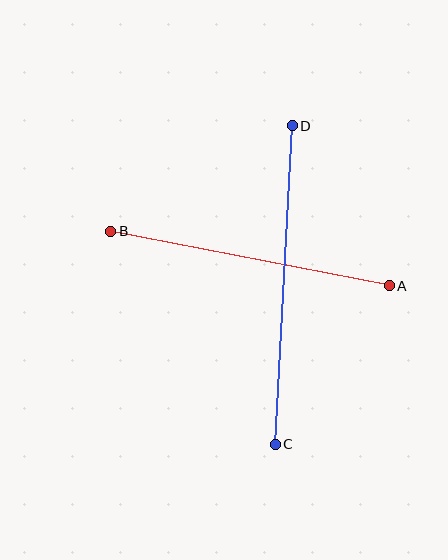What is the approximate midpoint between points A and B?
The midpoint is at approximately (250, 258) pixels.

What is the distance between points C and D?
The distance is approximately 319 pixels.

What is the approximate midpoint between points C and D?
The midpoint is at approximately (284, 285) pixels.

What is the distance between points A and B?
The distance is approximately 284 pixels.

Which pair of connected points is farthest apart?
Points C and D are farthest apart.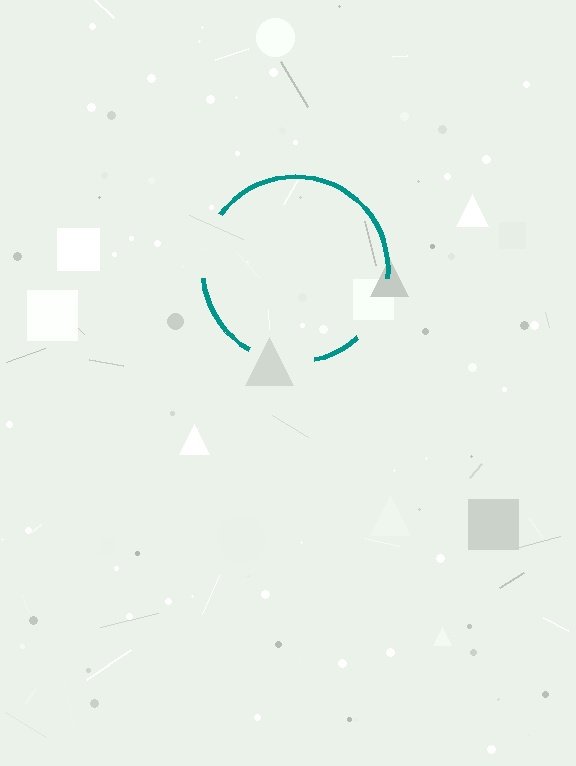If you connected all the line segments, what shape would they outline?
They would outline a circle.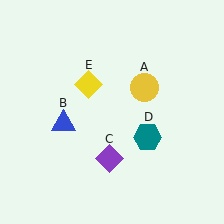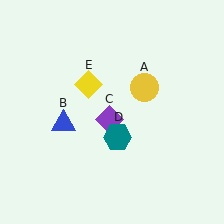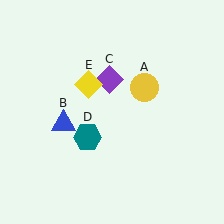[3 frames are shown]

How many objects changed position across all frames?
2 objects changed position: purple diamond (object C), teal hexagon (object D).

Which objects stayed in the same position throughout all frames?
Yellow circle (object A) and blue triangle (object B) and yellow diamond (object E) remained stationary.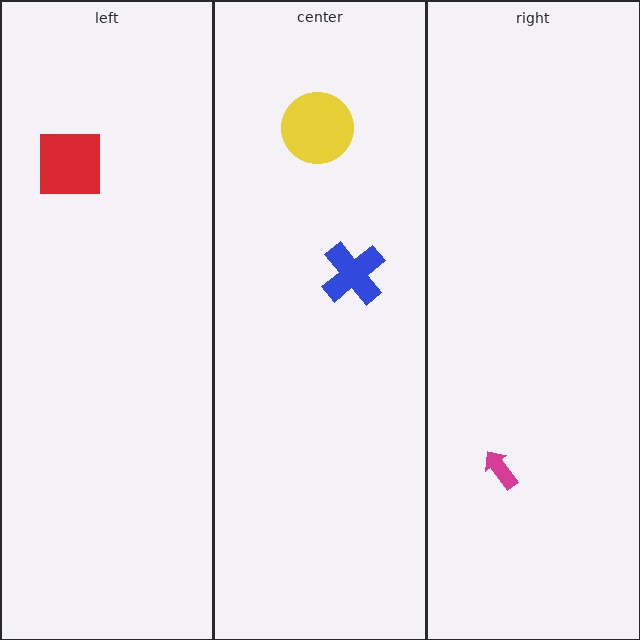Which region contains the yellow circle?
The center region.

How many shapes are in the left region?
1.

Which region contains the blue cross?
The center region.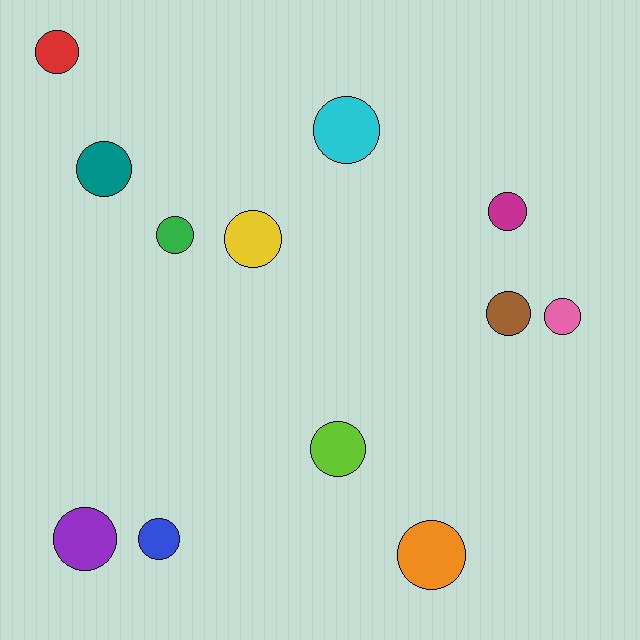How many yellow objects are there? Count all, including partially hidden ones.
There is 1 yellow object.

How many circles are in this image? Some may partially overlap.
There are 12 circles.